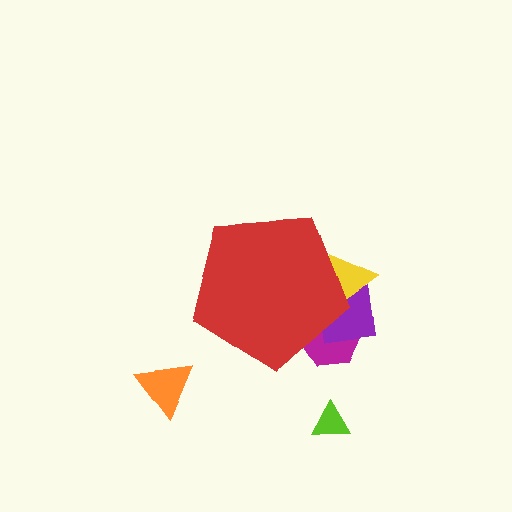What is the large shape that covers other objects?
A red pentagon.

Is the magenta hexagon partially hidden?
Yes, the magenta hexagon is partially hidden behind the red pentagon.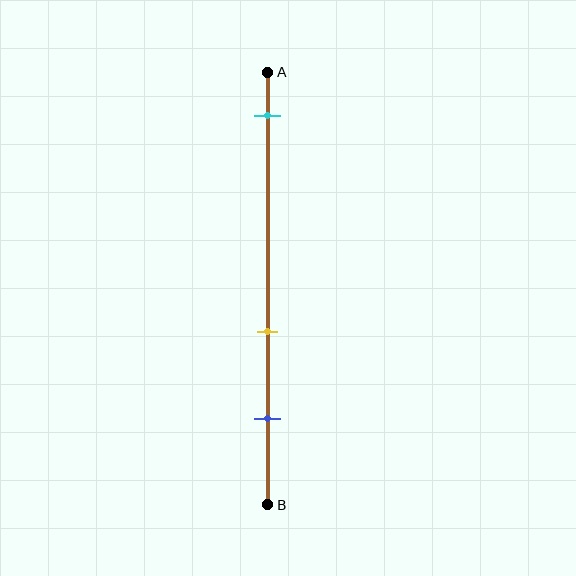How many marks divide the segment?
There are 3 marks dividing the segment.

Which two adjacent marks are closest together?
The yellow and blue marks are the closest adjacent pair.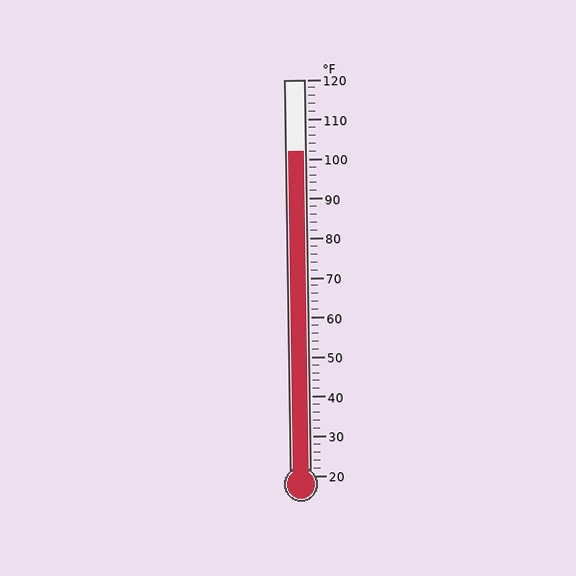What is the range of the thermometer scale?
The thermometer scale ranges from 20°F to 120°F.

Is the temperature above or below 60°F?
The temperature is above 60°F.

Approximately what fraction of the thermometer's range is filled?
The thermometer is filled to approximately 80% of its range.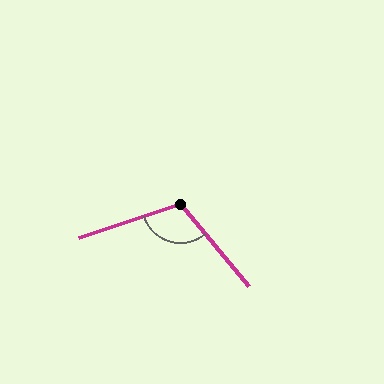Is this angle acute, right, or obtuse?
It is obtuse.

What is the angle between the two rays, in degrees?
Approximately 112 degrees.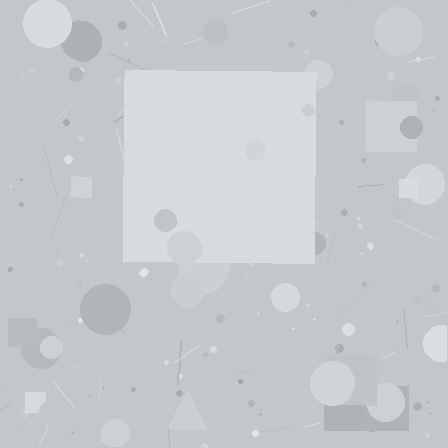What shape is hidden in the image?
A square is hidden in the image.